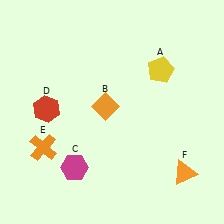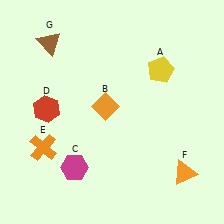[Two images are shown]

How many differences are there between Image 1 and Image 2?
There is 1 difference between the two images.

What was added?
A brown triangle (G) was added in Image 2.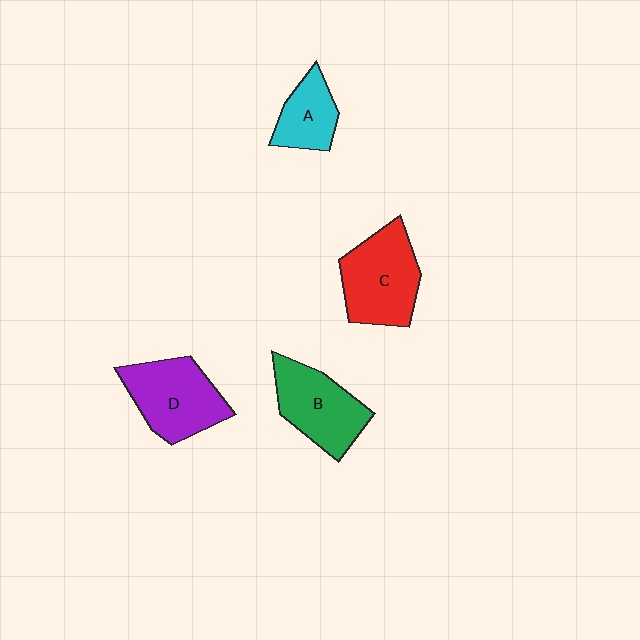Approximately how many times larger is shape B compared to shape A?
Approximately 1.6 times.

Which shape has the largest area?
Shape C (red).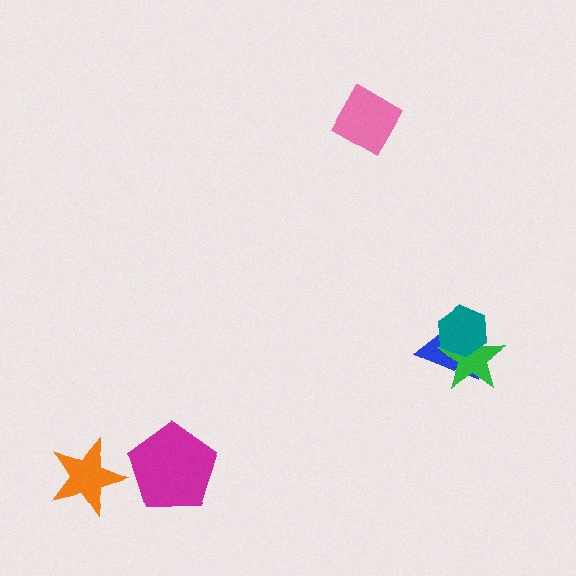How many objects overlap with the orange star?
0 objects overlap with the orange star.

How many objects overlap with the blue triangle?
2 objects overlap with the blue triangle.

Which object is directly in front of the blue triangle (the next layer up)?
The green star is directly in front of the blue triangle.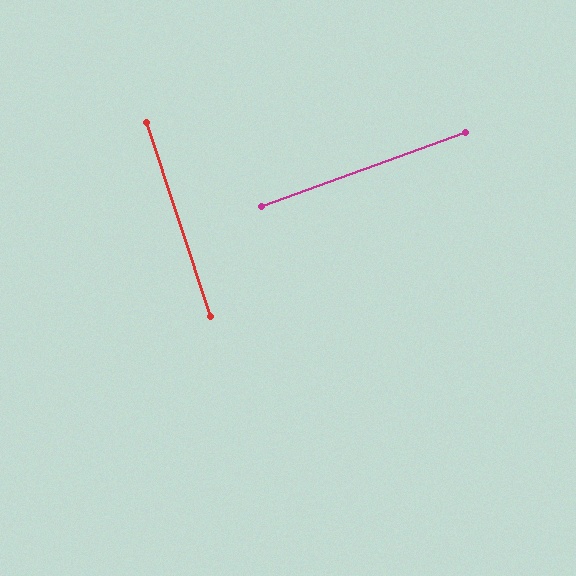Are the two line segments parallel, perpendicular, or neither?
Perpendicular — they meet at approximately 88°.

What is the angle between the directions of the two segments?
Approximately 88 degrees.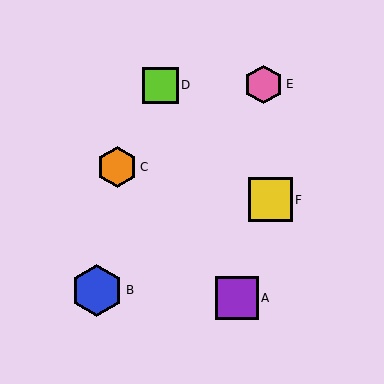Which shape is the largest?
The blue hexagon (labeled B) is the largest.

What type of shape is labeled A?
Shape A is a purple square.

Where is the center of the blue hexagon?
The center of the blue hexagon is at (97, 290).